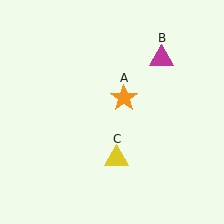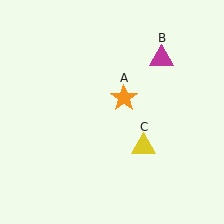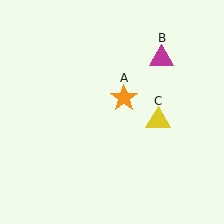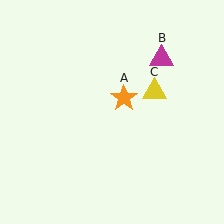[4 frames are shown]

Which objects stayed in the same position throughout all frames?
Orange star (object A) and magenta triangle (object B) remained stationary.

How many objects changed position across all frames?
1 object changed position: yellow triangle (object C).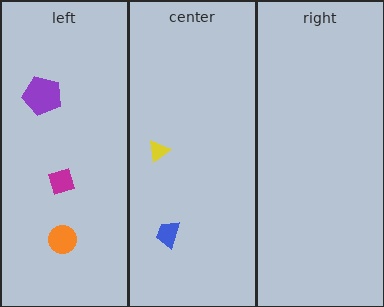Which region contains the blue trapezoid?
The center region.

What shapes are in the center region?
The yellow triangle, the blue trapezoid.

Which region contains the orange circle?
The left region.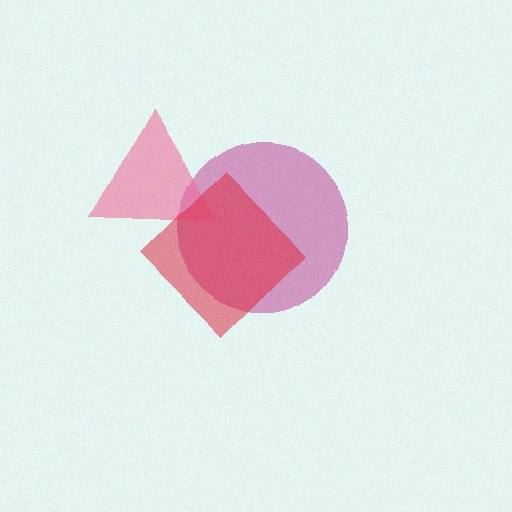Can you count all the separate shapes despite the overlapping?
Yes, there are 3 separate shapes.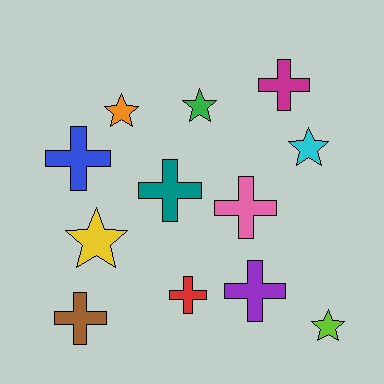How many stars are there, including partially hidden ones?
There are 5 stars.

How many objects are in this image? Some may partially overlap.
There are 12 objects.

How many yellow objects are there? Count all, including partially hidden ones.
There is 1 yellow object.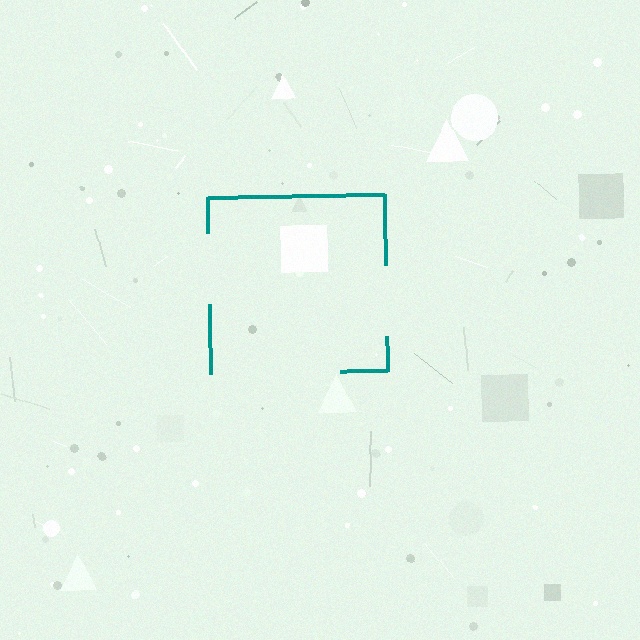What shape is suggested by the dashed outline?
The dashed outline suggests a square.